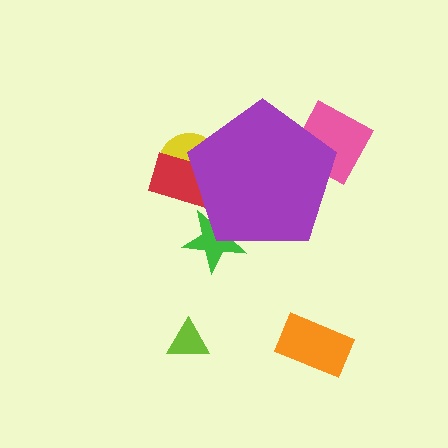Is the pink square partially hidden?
Yes, the pink square is partially hidden behind the purple pentagon.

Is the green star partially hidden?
Yes, the green star is partially hidden behind the purple pentagon.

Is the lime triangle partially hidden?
No, the lime triangle is fully visible.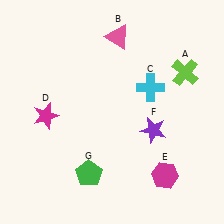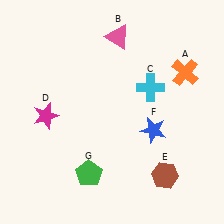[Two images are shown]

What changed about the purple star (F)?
In Image 1, F is purple. In Image 2, it changed to blue.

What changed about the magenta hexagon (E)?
In Image 1, E is magenta. In Image 2, it changed to brown.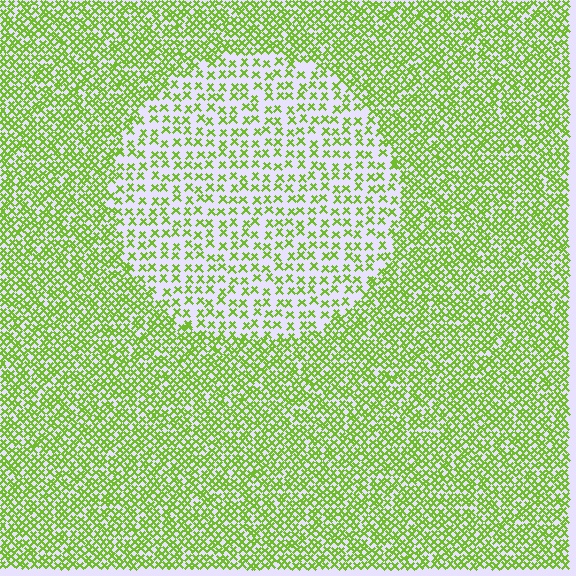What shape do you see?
I see a circle.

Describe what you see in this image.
The image contains small lime elements arranged at two different densities. A circle-shaped region is visible where the elements are less densely packed than the surrounding area.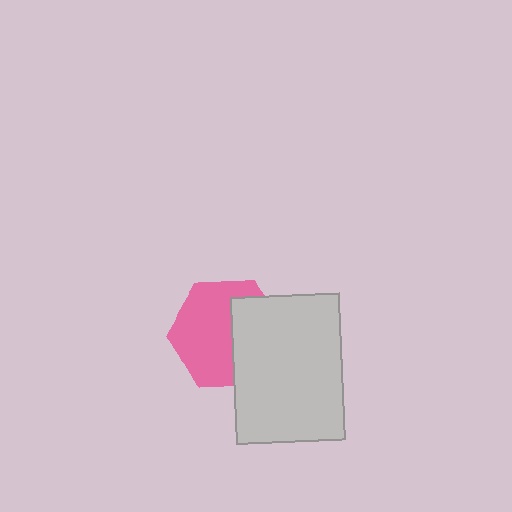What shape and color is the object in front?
The object in front is a light gray rectangle.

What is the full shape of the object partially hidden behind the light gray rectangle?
The partially hidden object is a pink hexagon.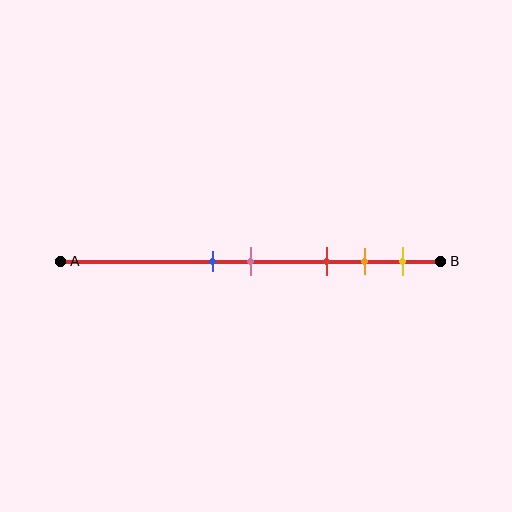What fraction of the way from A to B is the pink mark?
The pink mark is approximately 50% (0.5) of the way from A to B.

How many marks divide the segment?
There are 5 marks dividing the segment.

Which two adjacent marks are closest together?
The blue and pink marks are the closest adjacent pair.